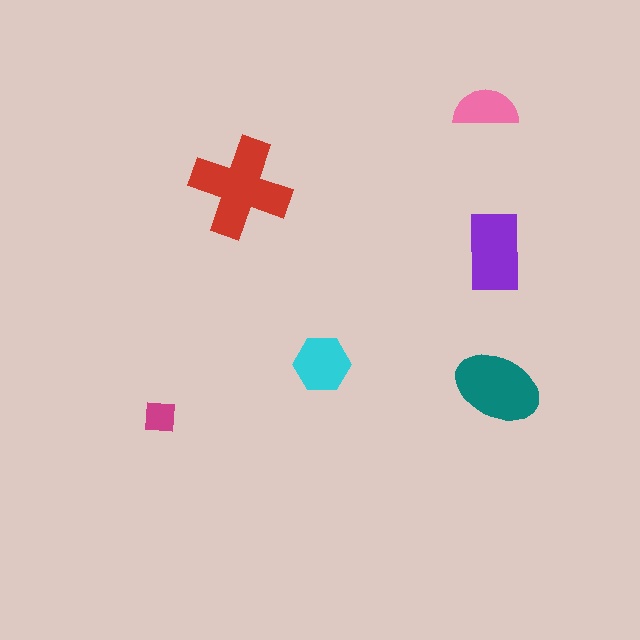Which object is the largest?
The red cross.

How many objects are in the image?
There are 6 objects in the image.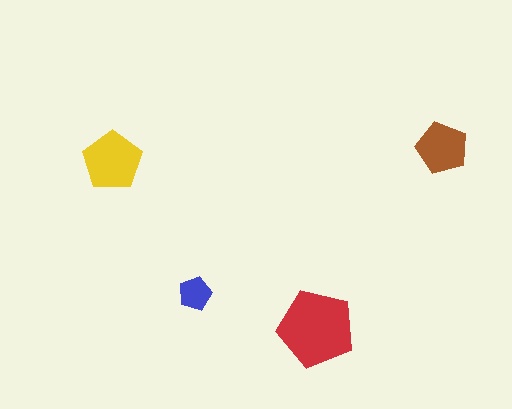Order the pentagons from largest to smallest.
the red one, the yellow one, the brown one, the blue one.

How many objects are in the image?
There are 4 objects in the image.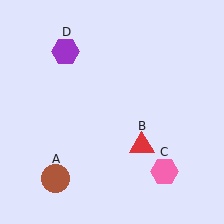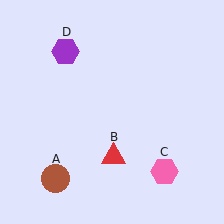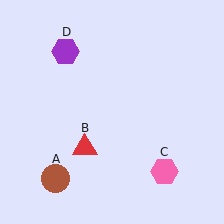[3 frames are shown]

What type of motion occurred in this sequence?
The red triangle (object B) rotated clockwise around the center of the scene.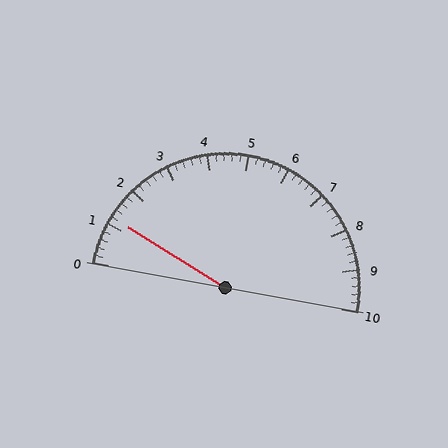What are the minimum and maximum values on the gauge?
The gauge ranges from 0 to 10.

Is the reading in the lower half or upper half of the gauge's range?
The reading is in the lower half of the range (0 to 10).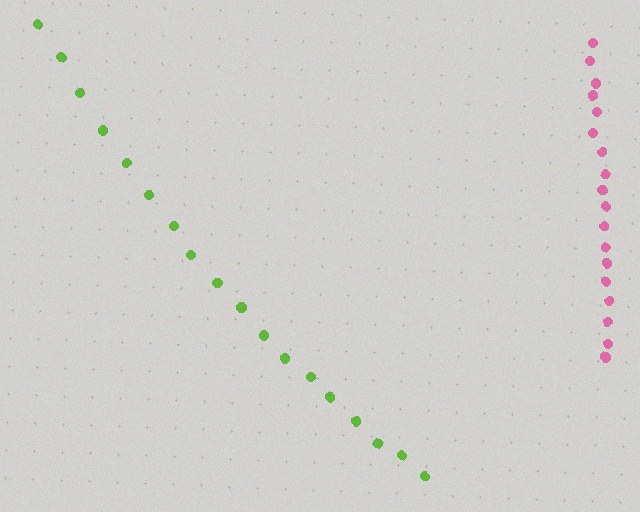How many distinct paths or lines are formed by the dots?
There are 2 distinct paths.